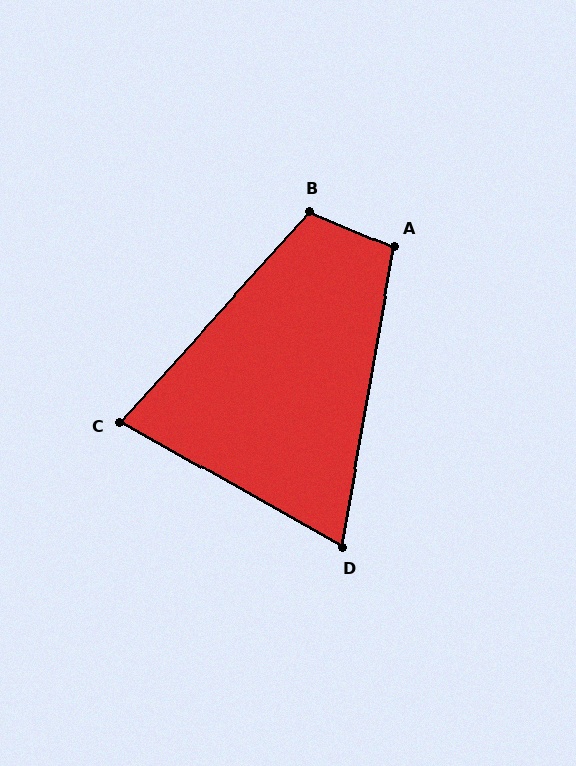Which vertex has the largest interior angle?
B, at approximately 109 degrees.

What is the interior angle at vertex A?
Approximately 103 degrees (obtuse).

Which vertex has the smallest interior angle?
D, at approximately 71 degrees.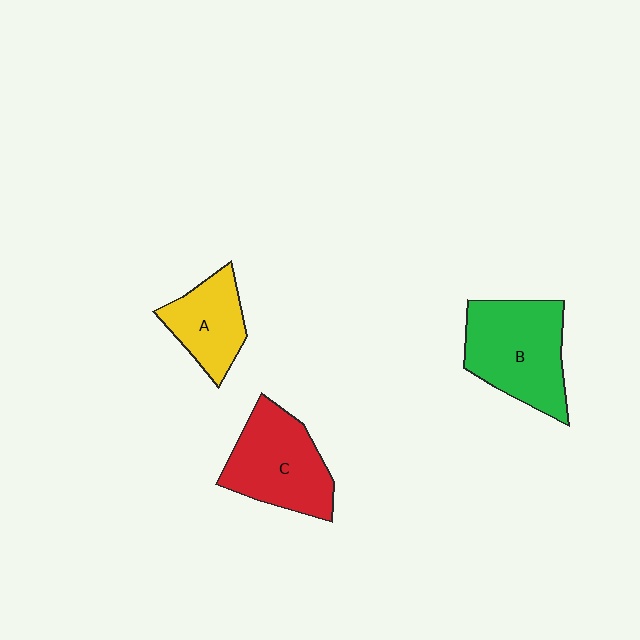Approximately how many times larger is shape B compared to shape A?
Approximately 1.6 times.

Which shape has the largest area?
Shape B (green).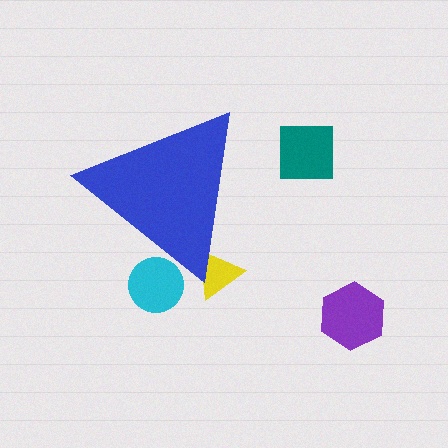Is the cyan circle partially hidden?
Yes, the cyan circle is partially hidden behind the blue triangle.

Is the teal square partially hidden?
No, the teal square is fully visible.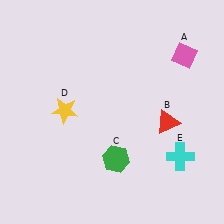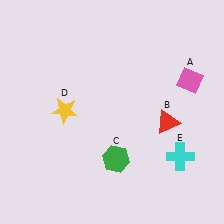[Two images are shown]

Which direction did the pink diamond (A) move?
The pink diamond (A) moved down.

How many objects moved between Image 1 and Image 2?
1 object moved between the two images.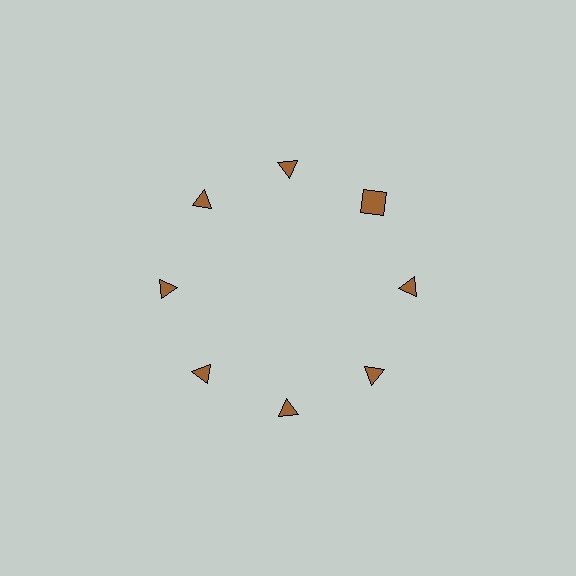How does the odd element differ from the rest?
It has a different shape: square instead of triangle.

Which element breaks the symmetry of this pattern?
The brown square at roughly the 2 o'clock position breaks the symmetry. All other shapes are brown triangles.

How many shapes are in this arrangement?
There are 8 shapes arranged in a ring pattern.